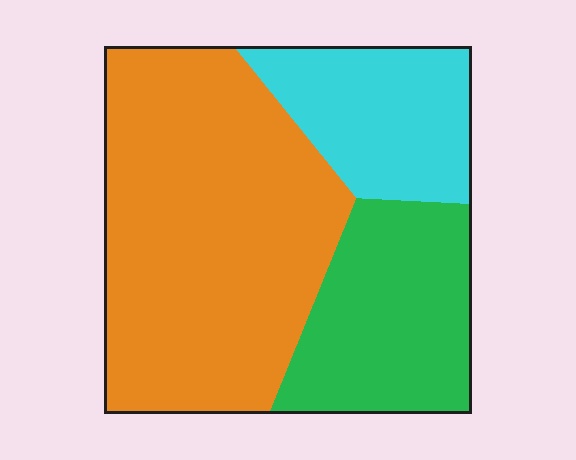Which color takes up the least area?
Cyan, at roughly 20%.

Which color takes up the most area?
Orange, at roughly 55%.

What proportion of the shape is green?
Green takes up about one quarter (1/4) of the shape.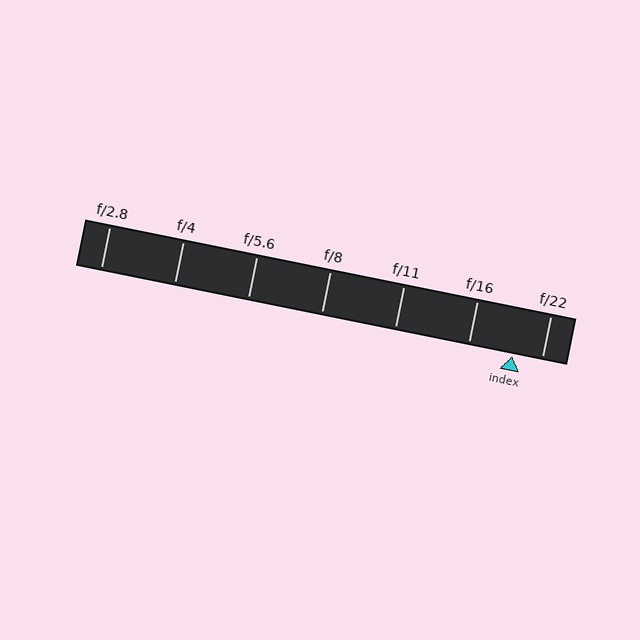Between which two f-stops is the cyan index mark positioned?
The index mark is between f/16 and f/22.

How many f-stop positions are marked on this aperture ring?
There are 7 f-stop positions marked.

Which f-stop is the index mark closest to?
The index mark is closest to f/22.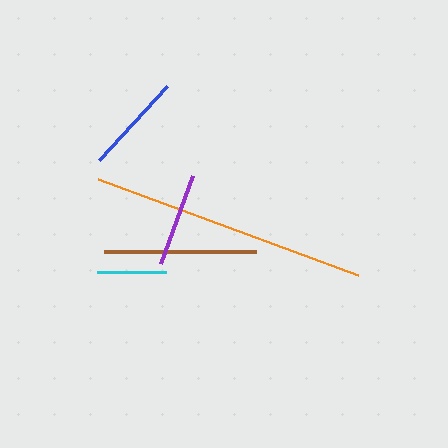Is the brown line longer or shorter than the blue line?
The brown line is longer than the blue line.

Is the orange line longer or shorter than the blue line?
The orange line is longer than the blue line.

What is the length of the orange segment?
The orange segment is approximately 276 pixels long.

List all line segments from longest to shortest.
From longest to shortest: orange, brown, blue, purple, cyan.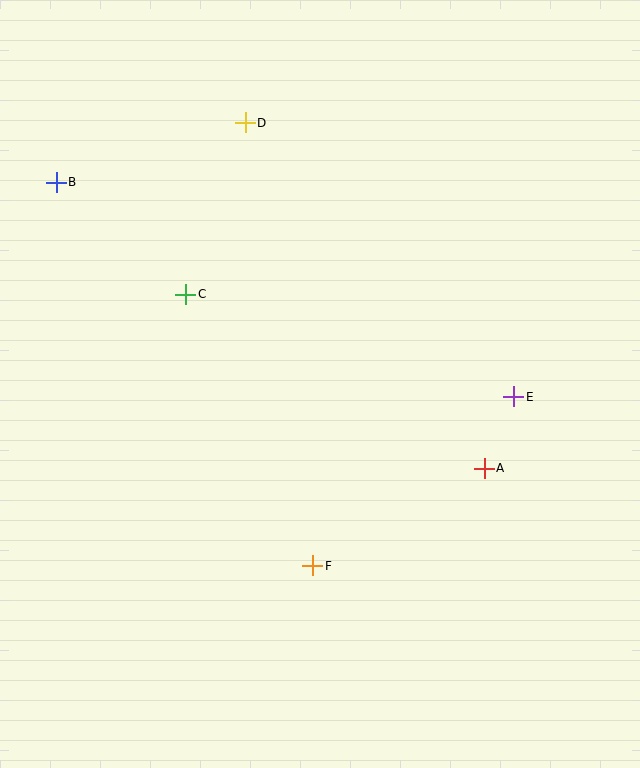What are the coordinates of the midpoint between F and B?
The midpoint between F and B is at (184, 374).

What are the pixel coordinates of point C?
Point C is at (186, 294).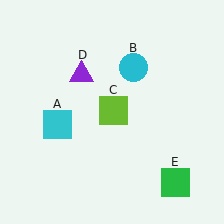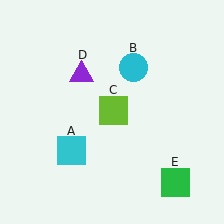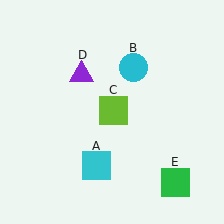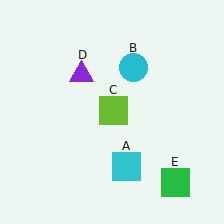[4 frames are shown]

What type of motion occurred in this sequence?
The cyan square (object A) rotated counterclockwise around the center of the scene.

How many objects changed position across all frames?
1 object changed position: cyan square (object A).